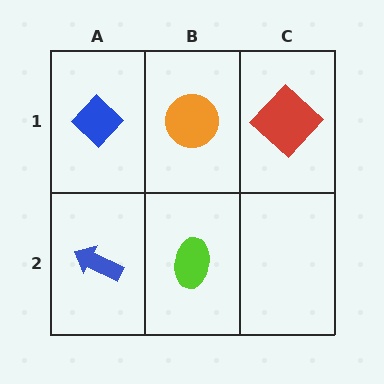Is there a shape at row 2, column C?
No, that cell is empty.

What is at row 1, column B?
An orange circle.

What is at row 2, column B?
A lime ellipse.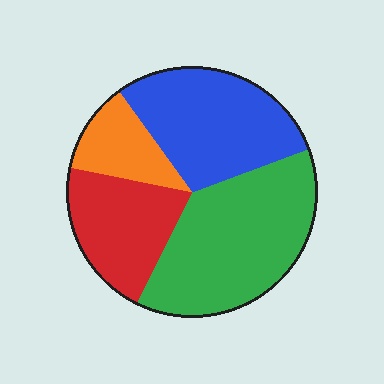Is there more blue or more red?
Blue.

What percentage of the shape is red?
Red covers about 20% of the shape.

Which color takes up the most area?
Green, at roughly 40%.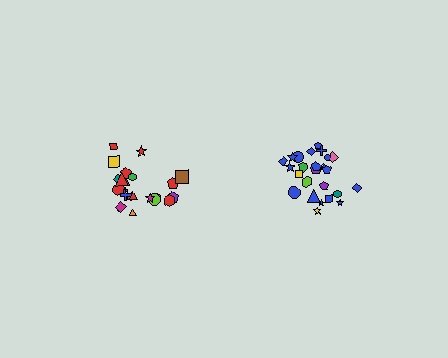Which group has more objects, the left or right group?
The right group.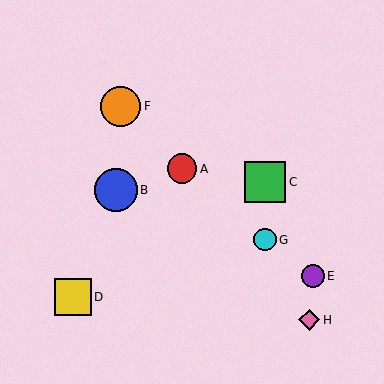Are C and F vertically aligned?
No, C is at x≈265 and F is at x≈121.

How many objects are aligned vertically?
2 objects (C, G) are aligned vertically.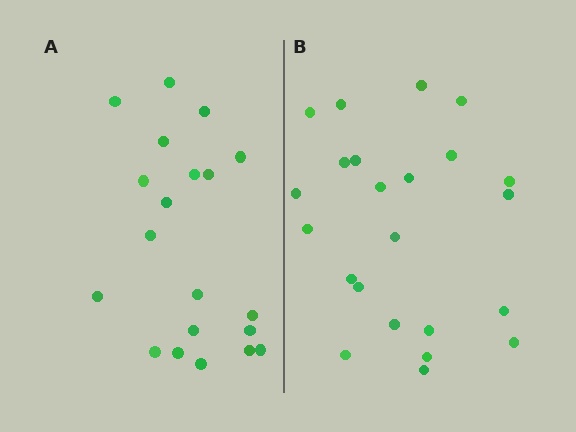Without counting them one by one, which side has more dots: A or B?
Region B (the right region) has more dots.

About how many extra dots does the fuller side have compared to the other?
Region B has just a few more — roughly 2 or 3 more dots than region A.